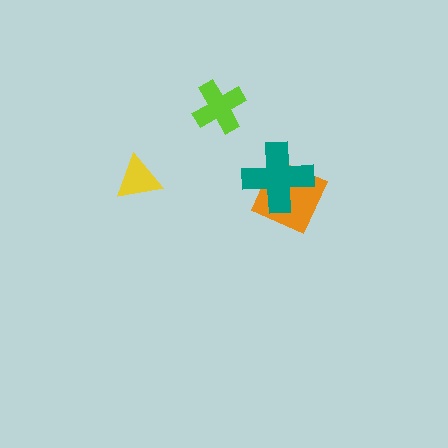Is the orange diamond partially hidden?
Yes, it is partially covered by another shape.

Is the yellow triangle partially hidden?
No, no other shape covers it.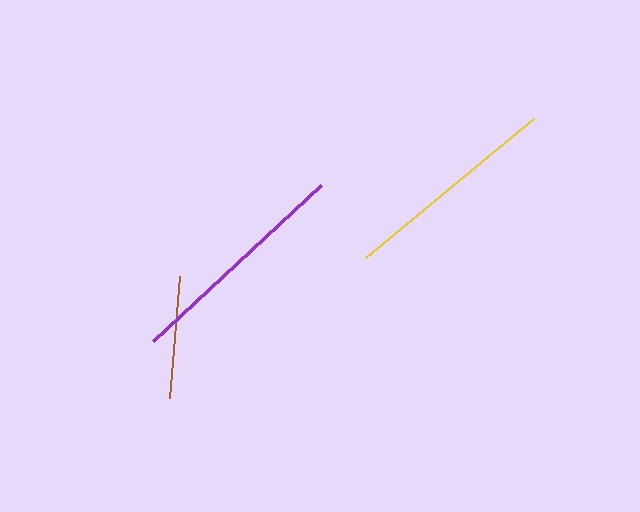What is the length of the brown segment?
The brown segment is approximately 122 pixels long.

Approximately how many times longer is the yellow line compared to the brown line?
The yellow line is approximately 1.8 times the length of the brown line.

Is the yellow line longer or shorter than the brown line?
The yellow line is longer than the brown line.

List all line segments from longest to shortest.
From longest to shortest: purple, yellow, brown.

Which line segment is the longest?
The purple line is the longest at approximately 229 pixels.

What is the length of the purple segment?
The purple segment is approximately 229 pixels long.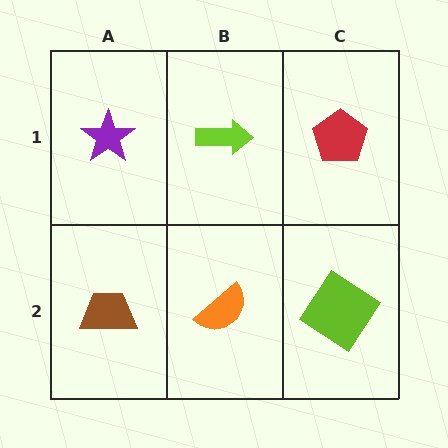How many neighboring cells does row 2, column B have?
3.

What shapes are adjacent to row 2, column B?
A lime arrow (row 1, column B), a brown trapezoid (row 2, column A), a lime diamond (row 2, column C).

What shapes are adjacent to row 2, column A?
A purple star (row 1, column A), an orange semicircle (row 2, column B).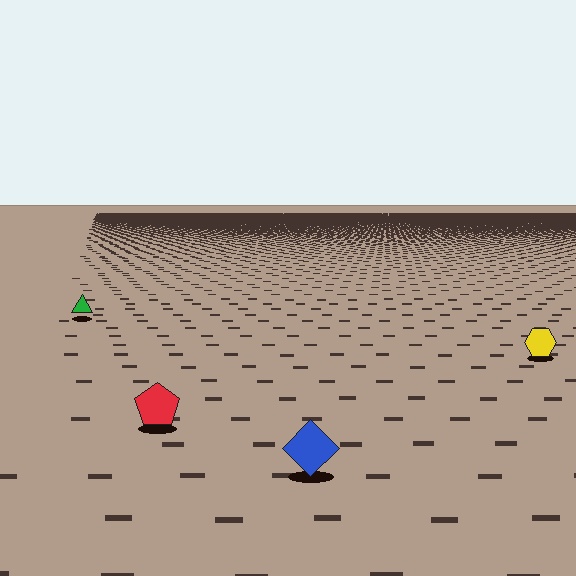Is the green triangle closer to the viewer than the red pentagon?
No. The red pentagon is closer — you can tell from the texture gradient: the ground texture is coarser near it.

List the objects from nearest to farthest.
From nearest to farthest: the blue diamond, the red pentagon, the yellow hexagon, the green triangle.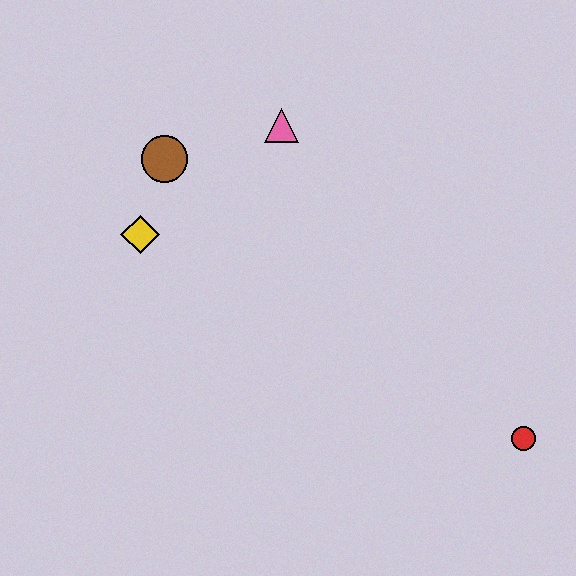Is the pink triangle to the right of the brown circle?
Yes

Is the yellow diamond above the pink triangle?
No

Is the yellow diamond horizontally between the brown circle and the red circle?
No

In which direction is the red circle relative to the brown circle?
The red circle is to the right of the brown circle.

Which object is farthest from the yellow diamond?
The red circle is farthest from the yellow diamond.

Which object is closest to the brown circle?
The yellow diamond is closest to the brown circle.